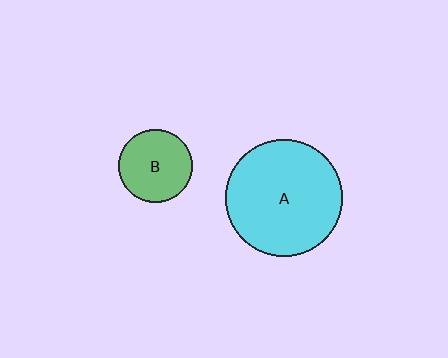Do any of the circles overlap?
No, none of the circles overlap.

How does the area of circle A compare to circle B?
Approximately 2.5 times.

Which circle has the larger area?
Circle A (cyan).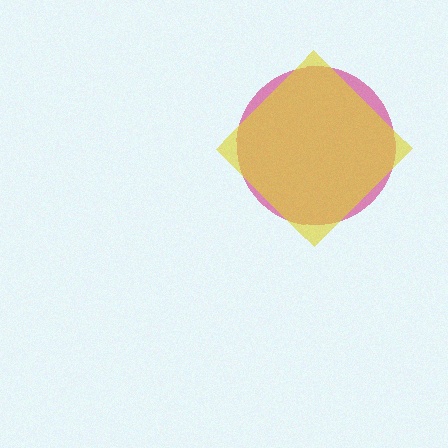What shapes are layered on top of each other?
The layered shapes are: a magenta circle, a yellow diamond.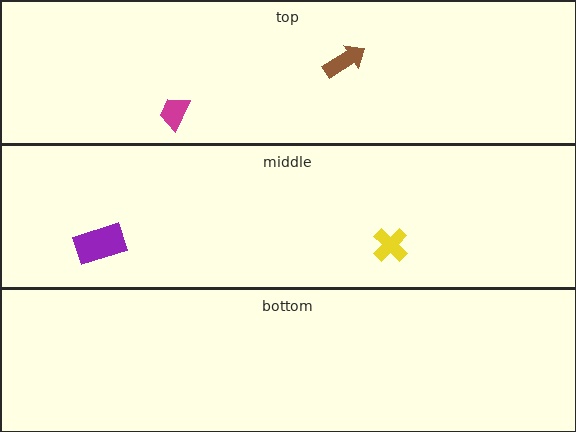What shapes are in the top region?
The magenta trapezoid, the brown arrow.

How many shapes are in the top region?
2.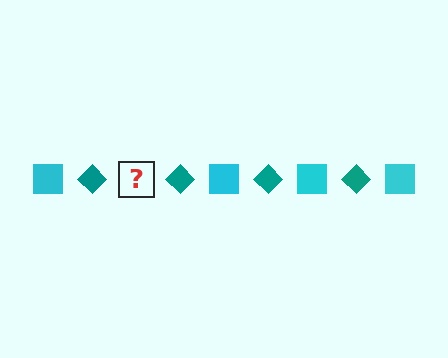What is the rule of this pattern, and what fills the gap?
The rule is that the pattern alternates between cyan square and teal diamond. The gap should be filled with a cyan square.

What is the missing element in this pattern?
The missing element is a cyan square.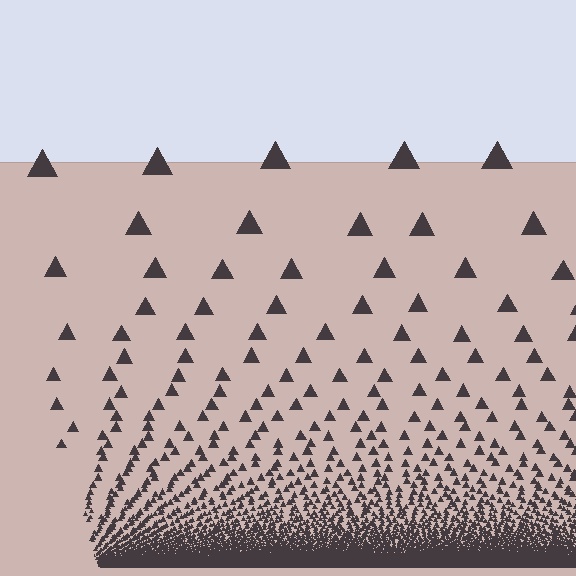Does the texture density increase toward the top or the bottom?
Density increases toward the bottom.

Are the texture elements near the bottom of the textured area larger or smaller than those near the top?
Smaller. The gradient is inverted — elements near the bottom are smaller and denser.